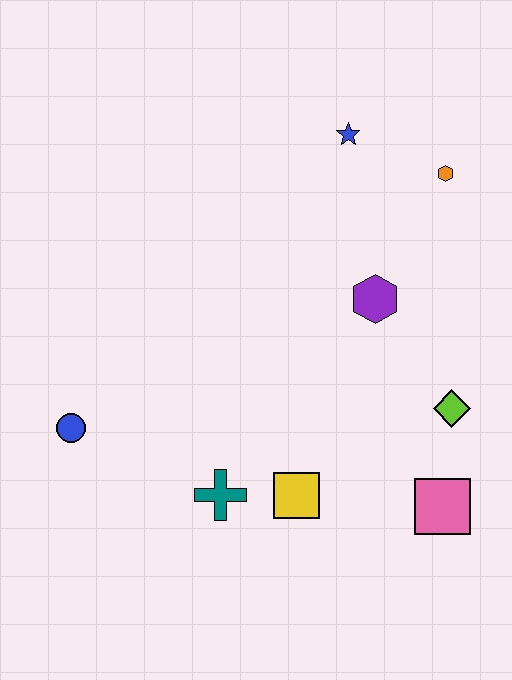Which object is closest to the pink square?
The lime diamond is closest to the pink square.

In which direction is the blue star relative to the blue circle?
The blue star is above the blue circle.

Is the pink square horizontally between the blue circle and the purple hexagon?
No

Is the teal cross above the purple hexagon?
No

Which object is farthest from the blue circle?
The orange hexagon is farthest from the blue circle.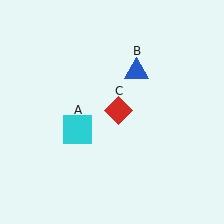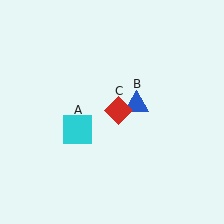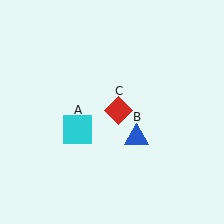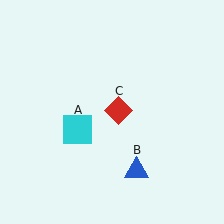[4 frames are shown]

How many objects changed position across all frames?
1 object changed position: blue triangle (object B).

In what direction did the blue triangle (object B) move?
The blue triangle (object B) moved down.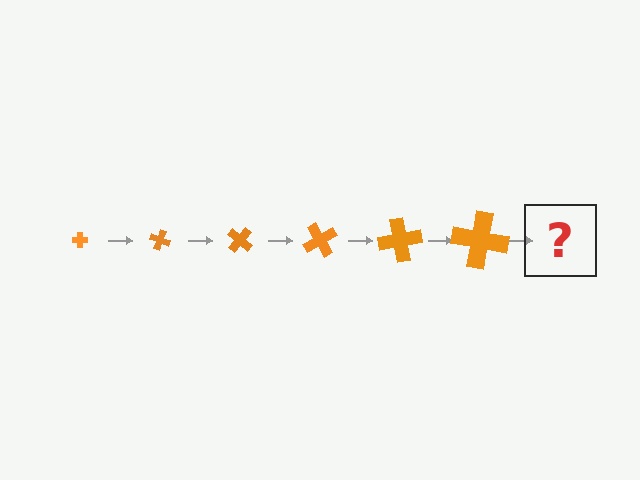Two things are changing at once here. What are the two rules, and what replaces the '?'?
The two rules are that the cross grows larger each step and it rotates 20 degrees each step. The '?' should be a cross, larger than the previous one and rotated 120 degrees from the start.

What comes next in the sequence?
The next element should be a cross, larger than the previous one and rotated 120 degrees from the start.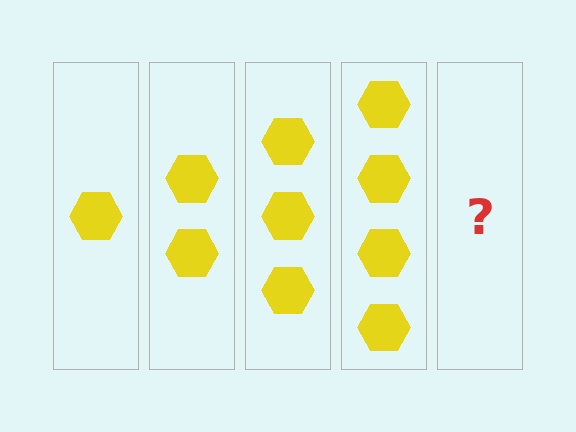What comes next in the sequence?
The next element should be 5 hexagons.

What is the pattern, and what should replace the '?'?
The pattern is that each step adds one more hexagon. The '?' should be 5 hexagons.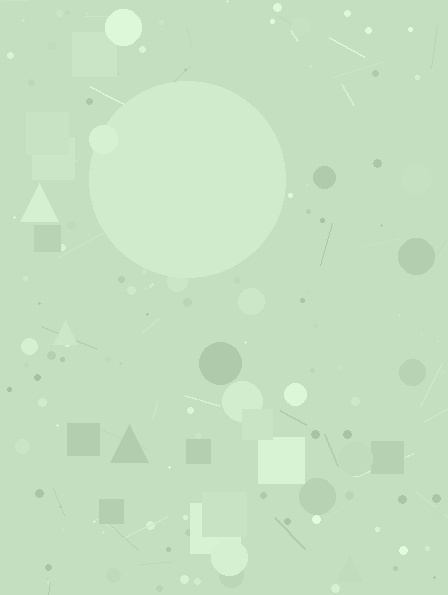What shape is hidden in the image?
A circle is hidden in the image.